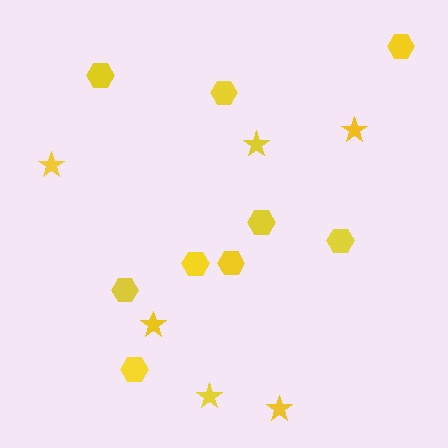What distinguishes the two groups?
There are 2 groups: one group of hexagons (9) and one group of stars (6).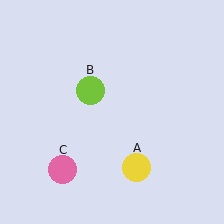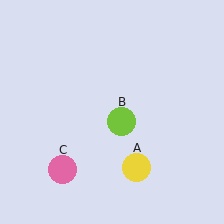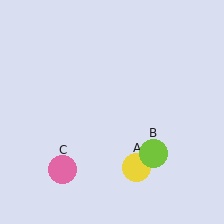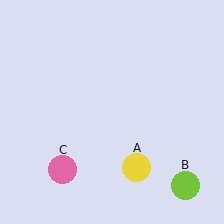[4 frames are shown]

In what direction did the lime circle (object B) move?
The lime circle (object B) moved down and to the right.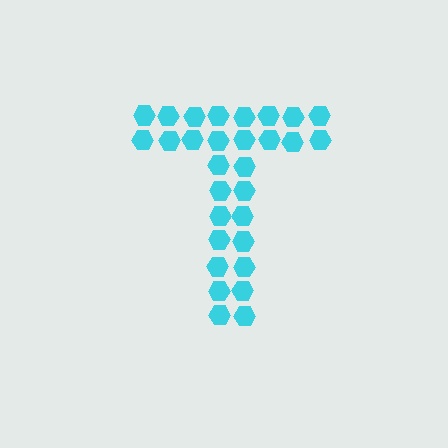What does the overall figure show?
The overall figure shows the letter T.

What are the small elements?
The small elements are hexagons.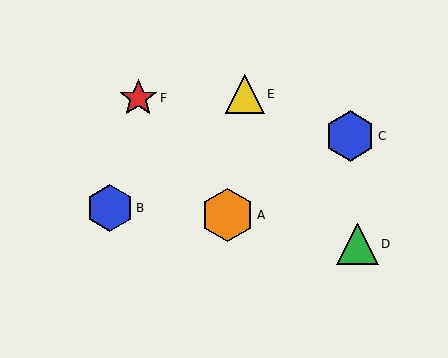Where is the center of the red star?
The center of the red star is at (138, 98).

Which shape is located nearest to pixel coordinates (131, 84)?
The red star (labeled F) at (138, 98) is nearest to that location.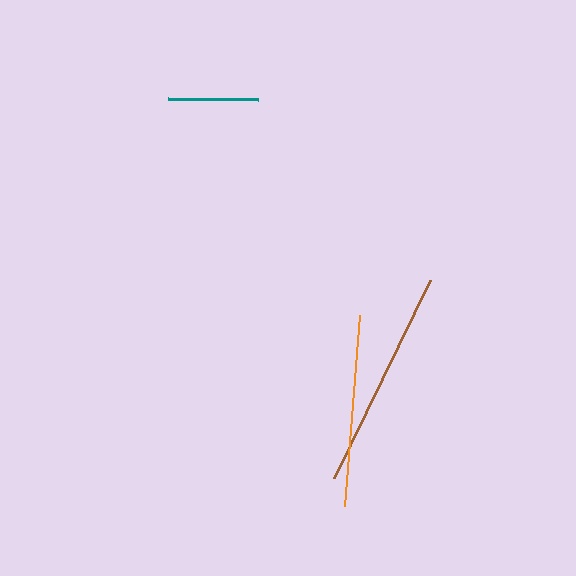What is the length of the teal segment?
The teal segment is approximately 90 pixels long.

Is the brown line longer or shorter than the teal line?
The brown line is longer than the teal line.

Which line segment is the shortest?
The teal line is the shortest at approximately 90 pixels.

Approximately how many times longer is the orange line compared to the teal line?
The orange line is approximately 2.1 times the length of the teal line.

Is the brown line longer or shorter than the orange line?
The brown line is longer than the orange line.